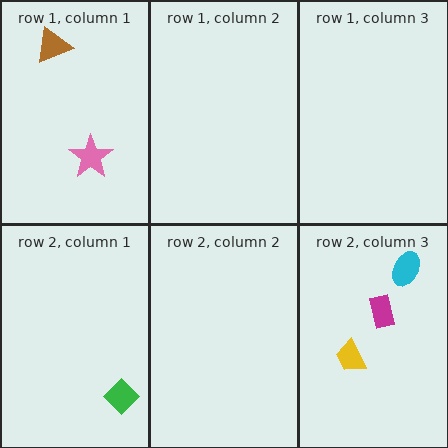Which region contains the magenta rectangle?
The row 2, column 3 region.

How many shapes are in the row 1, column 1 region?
2.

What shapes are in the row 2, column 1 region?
The green diamond.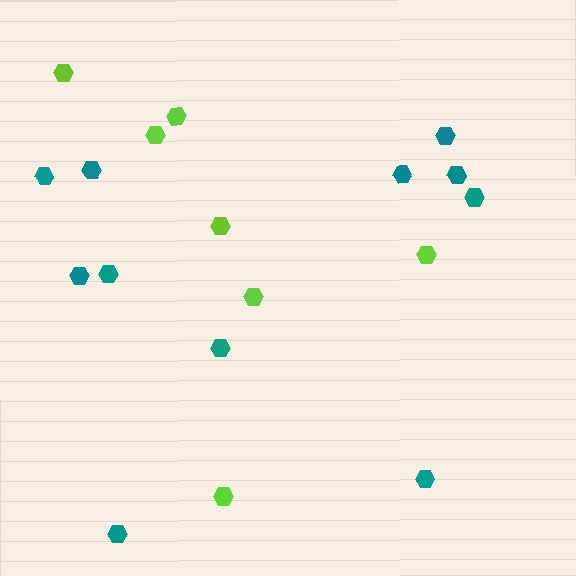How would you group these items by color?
There are 2 groups: one group of teal hexagons (11) and one group of lime hexagons (7).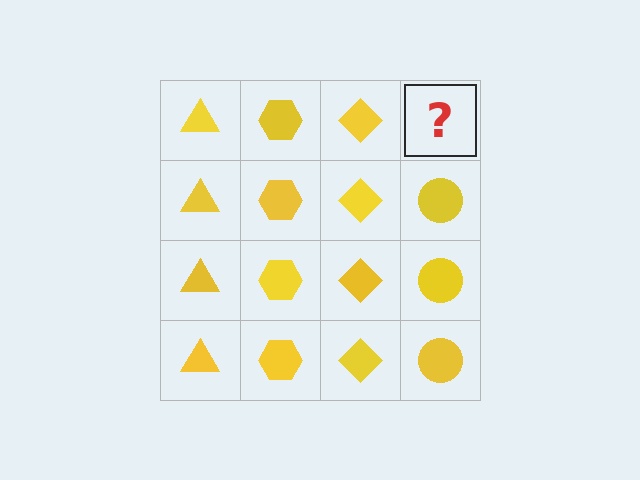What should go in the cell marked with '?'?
The missing cell should contain a yellow circle.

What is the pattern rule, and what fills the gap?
The rule is that each column has a consistent shape. The gap should be filled with a yellow circle.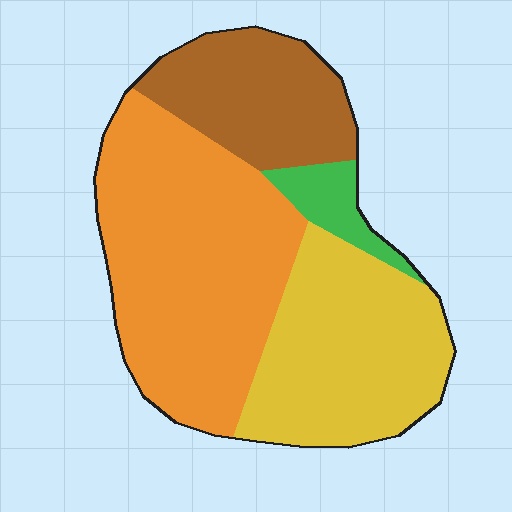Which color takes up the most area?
Orange, at roughly 45%.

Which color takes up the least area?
Green, at roughly 5%.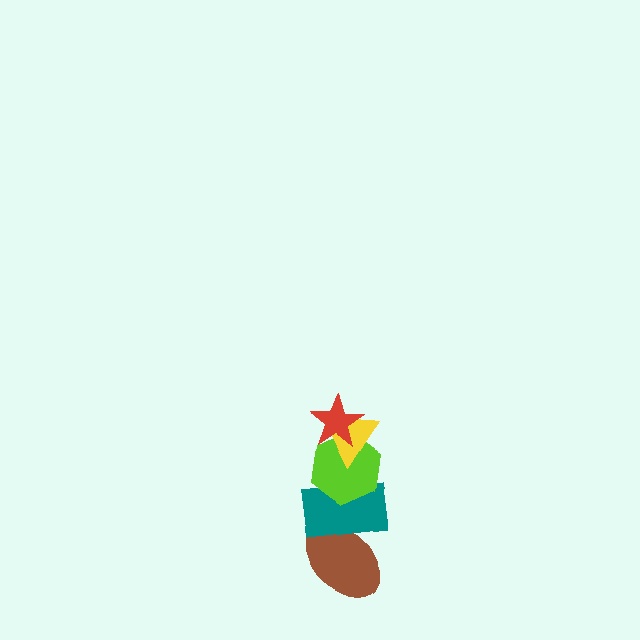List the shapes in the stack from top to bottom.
From top to bottom: the red star, the yellow triangle, the lime hexagon, the teal rectangle, the brown ellipse.